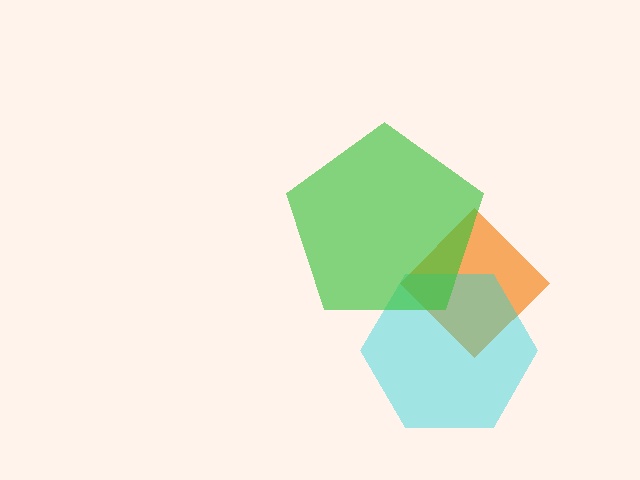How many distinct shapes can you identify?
There are 3 distinct shapes: an orange diamond, a cyan hexagon, a green pentagon.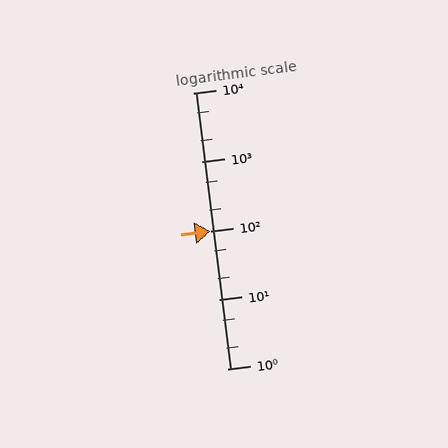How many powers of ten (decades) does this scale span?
The scale spans 4 decades, from 1 to 10000.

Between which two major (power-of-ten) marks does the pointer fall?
The pointer is between 100 and 1000.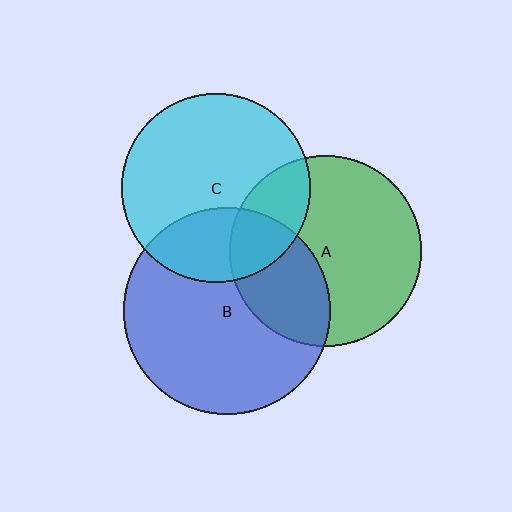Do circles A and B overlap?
Yes.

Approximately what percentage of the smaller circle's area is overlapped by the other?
Approximately 35%.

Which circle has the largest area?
Circle B (blue).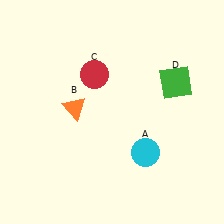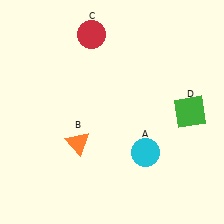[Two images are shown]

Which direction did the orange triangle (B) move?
The orange triangle (B) moved down.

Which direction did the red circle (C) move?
The red circle (C) moved up.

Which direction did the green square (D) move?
The green square (D) moved down.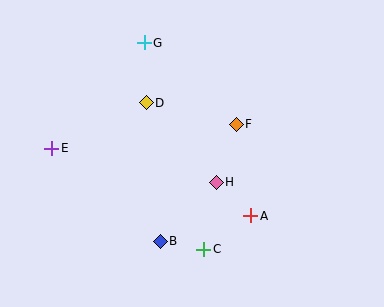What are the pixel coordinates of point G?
Point G is at (144, 43).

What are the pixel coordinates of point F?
Point F is at (236, 124).